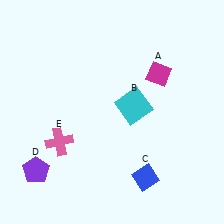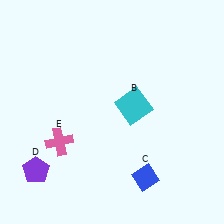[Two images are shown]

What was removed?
The magenta diamond (A) was removed in Image 2.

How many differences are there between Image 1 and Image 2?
There is 1 difference between the two images.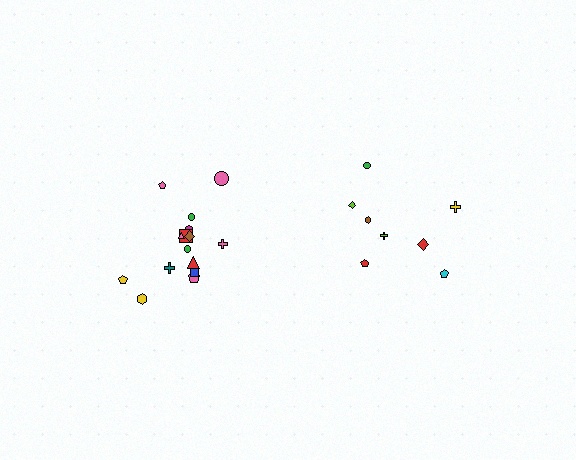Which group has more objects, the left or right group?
The left group.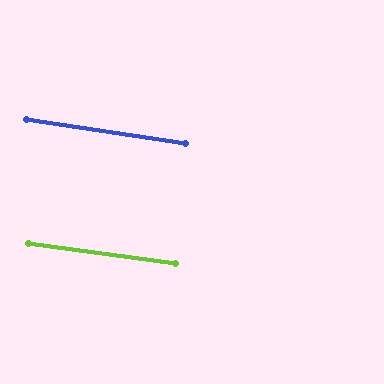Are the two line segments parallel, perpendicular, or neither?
Parallel — their directions differ by only 0.9°.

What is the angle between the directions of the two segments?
Approximately 1 degree.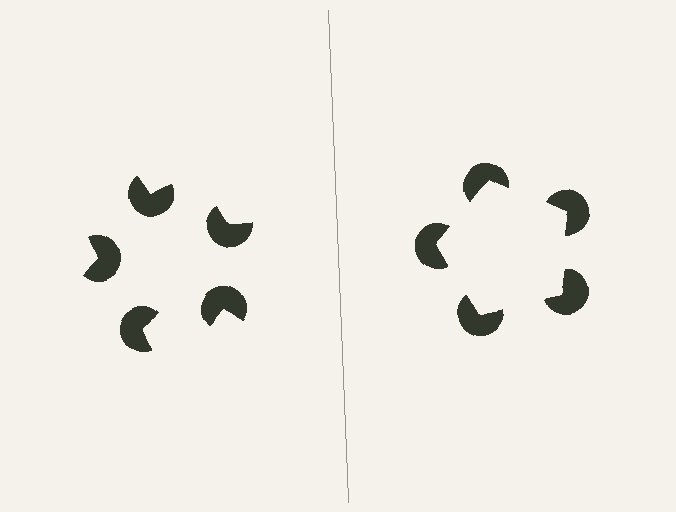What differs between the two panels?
The pac-man discs are positioned identically on both sides; only the wedge orientations differ. On the right they align to a pentagon; on the left they are misaligned.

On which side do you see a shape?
An illusory pentagon appears on the right side. On the left side the wedge cuts are rotated, so no coherent shape forms.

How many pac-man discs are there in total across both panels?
10 — 5 on each side.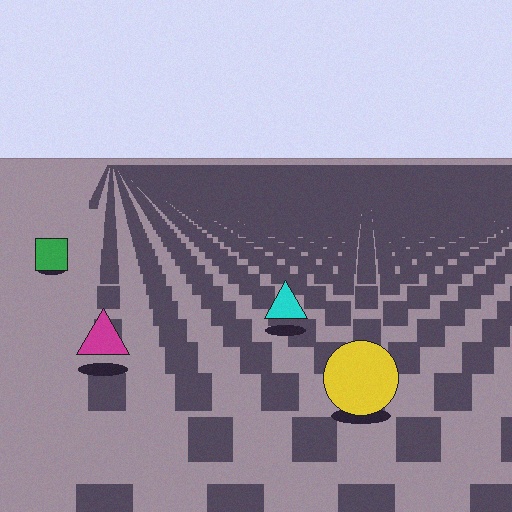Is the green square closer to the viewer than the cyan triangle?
No. The cyan triangle is closer — you can tell from the texture gradient: the ground texture is coarser near it.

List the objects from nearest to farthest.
From nearest to farthest: the yellow circle, the magenta triangle, the cyan triangle, the green square.